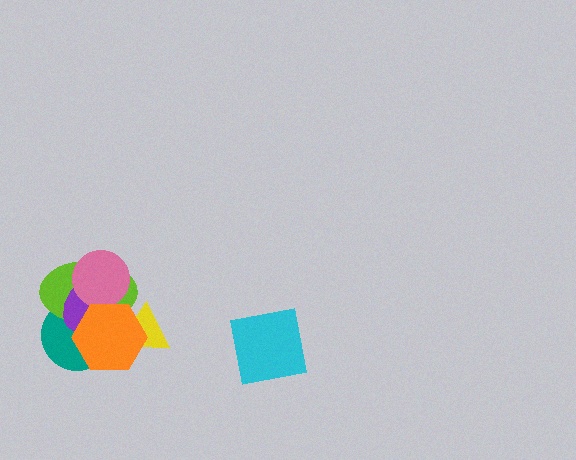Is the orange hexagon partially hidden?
No, no other shape covers it.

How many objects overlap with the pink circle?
3 objects overlap with the pink circle.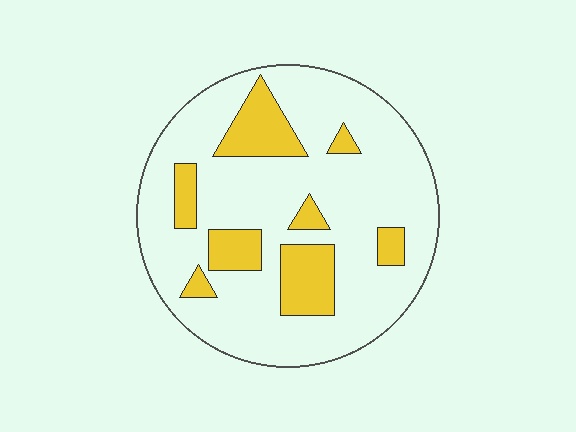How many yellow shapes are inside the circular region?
8.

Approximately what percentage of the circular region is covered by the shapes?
Approximately 20%.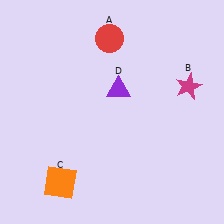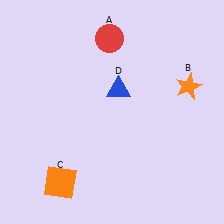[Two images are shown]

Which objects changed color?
B changed from magenta to orange. D changed from purple to blue.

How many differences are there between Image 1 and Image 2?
There are 2 differences between the two images.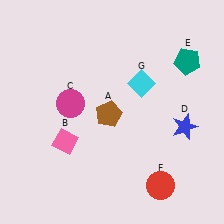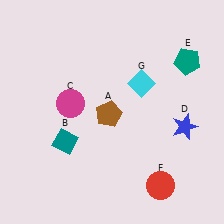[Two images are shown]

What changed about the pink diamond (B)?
In Image 1, B is pink. In Image 2, it changed to teal.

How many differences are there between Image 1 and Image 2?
There is 1 difference between the two images.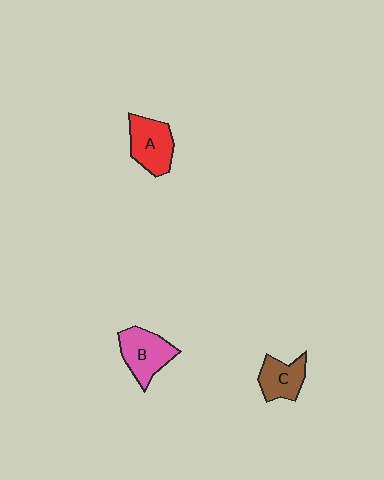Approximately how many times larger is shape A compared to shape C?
Approximately 1.3 times.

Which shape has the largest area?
Shape B (pink).